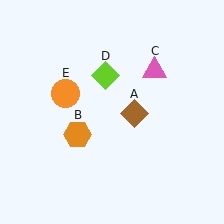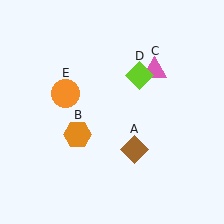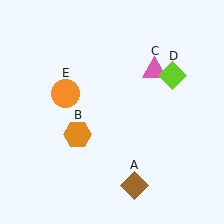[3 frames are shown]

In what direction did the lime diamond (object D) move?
The lime diamond (object D) moved right.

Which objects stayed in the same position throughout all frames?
Orange hexagon (object B) and pink triangle (object C) and orange circle (object E) remained stationary.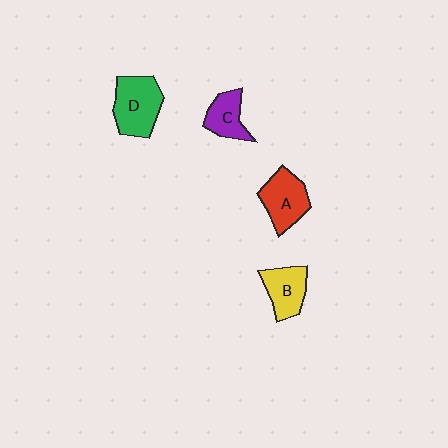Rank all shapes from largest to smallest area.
From largest to smallest: D (green), A (red), B (yellow), C (purple).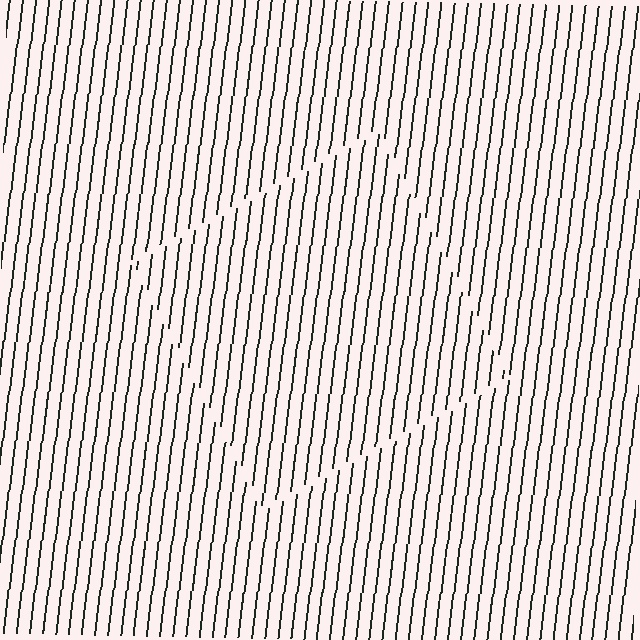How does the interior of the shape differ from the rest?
The interior of the shape contains the same grating, shifted by half a period — the contour is defined by the phase discontinuity where line-ends from the inner and outer gratings abut.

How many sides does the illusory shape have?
4 sides — the line-ends trace a square.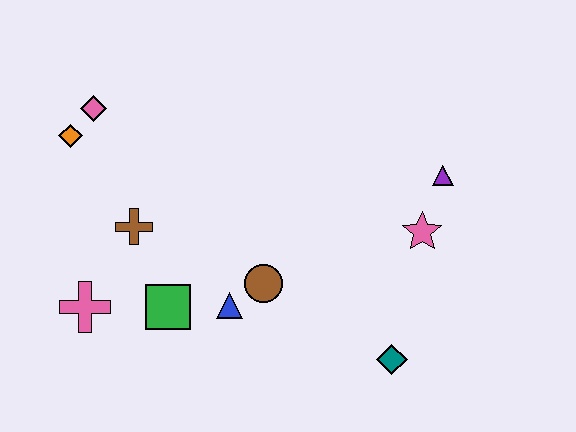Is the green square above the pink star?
No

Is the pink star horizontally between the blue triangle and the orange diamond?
No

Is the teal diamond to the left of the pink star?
Yes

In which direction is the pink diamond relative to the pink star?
The pink diamond is to the left of the pink star.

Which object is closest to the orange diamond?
The pink diamond is closest to the orange diamond.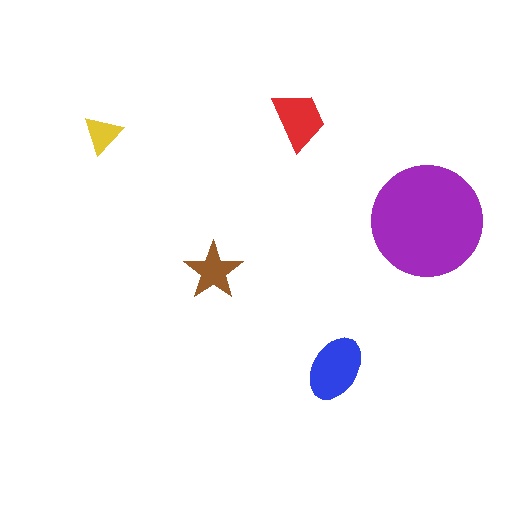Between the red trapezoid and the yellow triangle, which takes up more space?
The red trapezoid.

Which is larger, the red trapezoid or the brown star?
The red trapezoid.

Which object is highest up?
The red trapezoid is topmost.